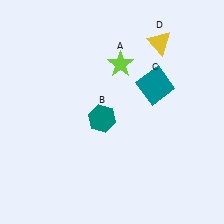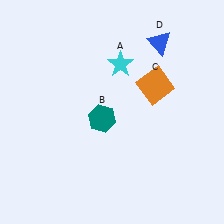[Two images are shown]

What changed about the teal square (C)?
In Image 1, C is teal. In Image 2, it changed to orange.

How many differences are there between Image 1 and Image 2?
There are 3 differences between the two images.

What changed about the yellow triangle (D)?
In Image 1, D is yellow. In Image 2, it changed to blue.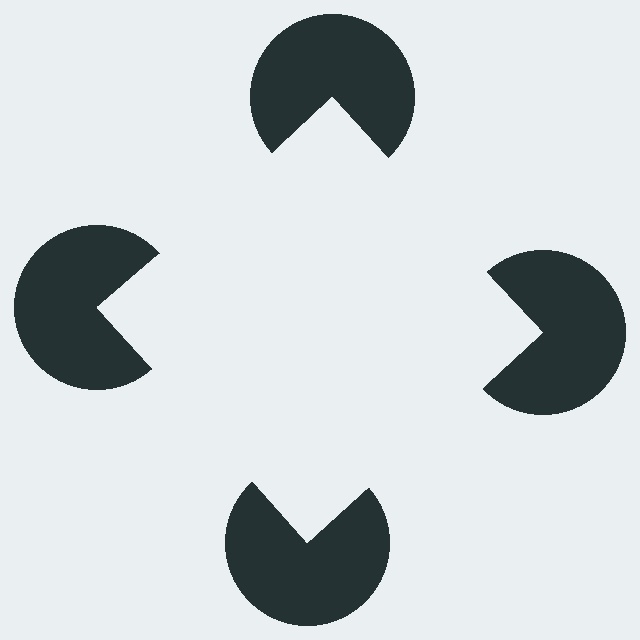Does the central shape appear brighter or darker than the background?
It typically appears slightly brighter than the background, even though no actual brightness change is drawn.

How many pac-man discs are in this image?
There are 4 — one at each vertex of the illusory square.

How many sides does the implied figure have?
4 sides.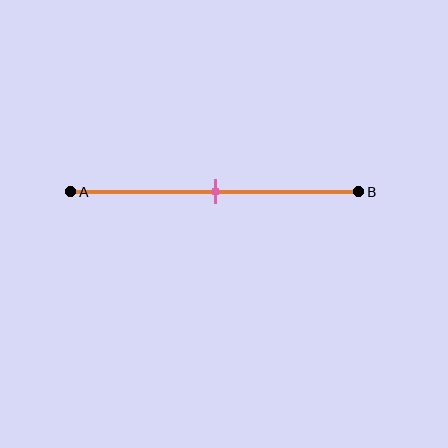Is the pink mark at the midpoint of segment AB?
Yes, the mark is approximately at the midpoint.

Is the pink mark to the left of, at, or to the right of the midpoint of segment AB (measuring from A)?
The pink mark is approximately at the midpoint of segment AB.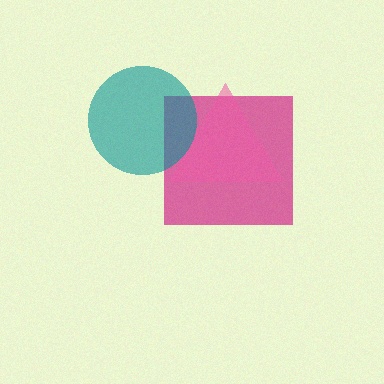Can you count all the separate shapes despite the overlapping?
Yes, there are 3 separate shapes.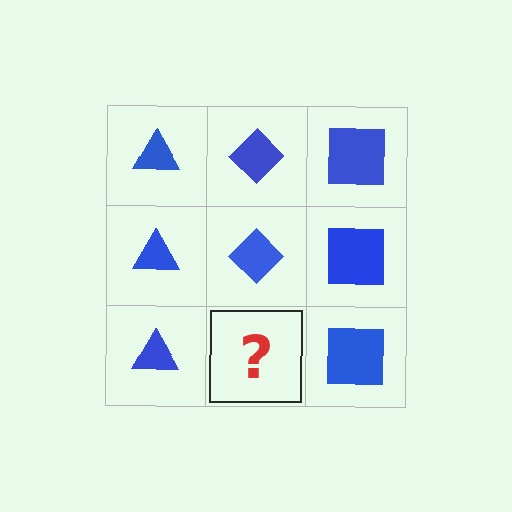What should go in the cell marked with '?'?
The missing cell should contain a blue diamond.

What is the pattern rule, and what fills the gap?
The rule is that each column has a consistent shape. The gap should be filled with a blue diamond.